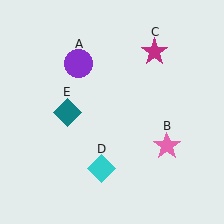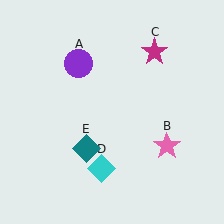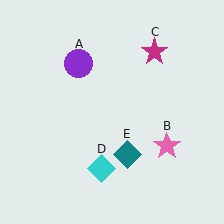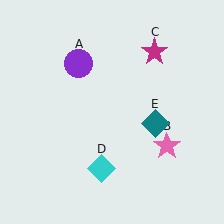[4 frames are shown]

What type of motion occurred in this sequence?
The teal diamond (object E) rotated counterclockwise around the center of the scene.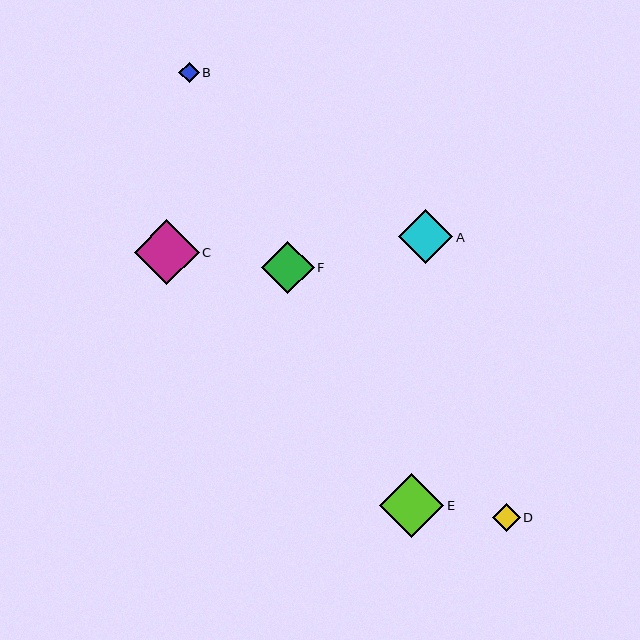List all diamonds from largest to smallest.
From largest to smallest: C, E, A, F, D, B.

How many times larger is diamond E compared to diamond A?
Diamond E is approximately 1.2 times the size of diamond A.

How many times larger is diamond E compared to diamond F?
Diamond E is approximately 1.2 times the size of diamond F.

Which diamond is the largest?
Diamond C is the largest with a size of approximately 65 pixels.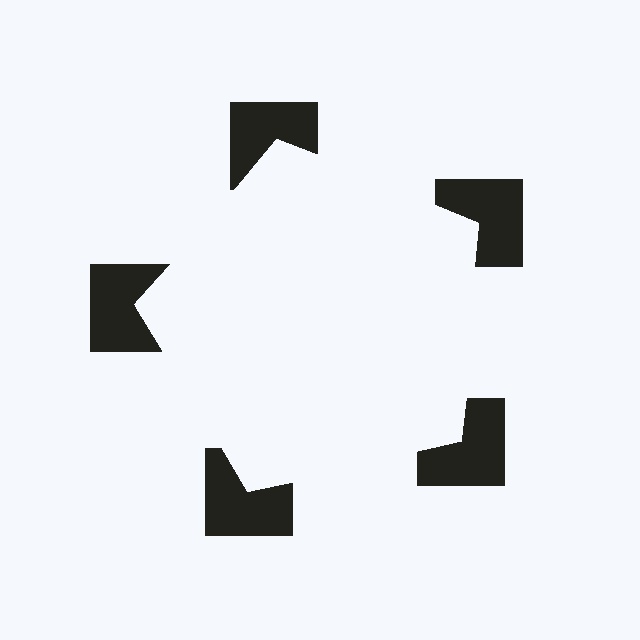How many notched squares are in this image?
There are 5 — one at each vertex of the illusory pentagon.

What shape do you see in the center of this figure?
An illusory pentagon — its edges are inferred from the aligned wedge cuts in the notched squares, not physically drawn.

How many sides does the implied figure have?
5 sides.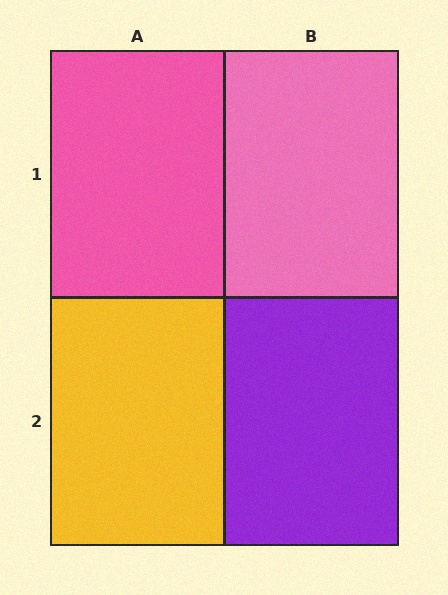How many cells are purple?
1 cell is purple.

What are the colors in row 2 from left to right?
Yellow, purple.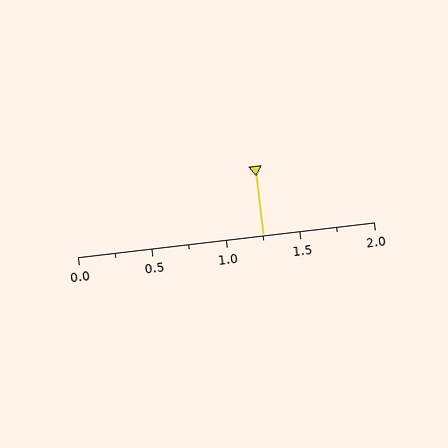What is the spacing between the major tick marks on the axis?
The major ticks are spaced 0.5 apart.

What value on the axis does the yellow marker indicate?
The marker indicates approximately 1.25.